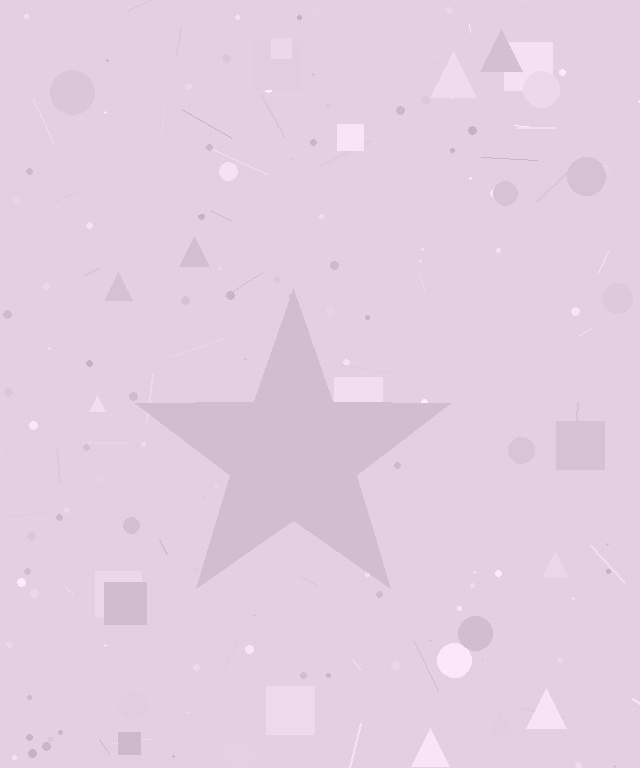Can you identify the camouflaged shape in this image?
The camouflaged shape is a star.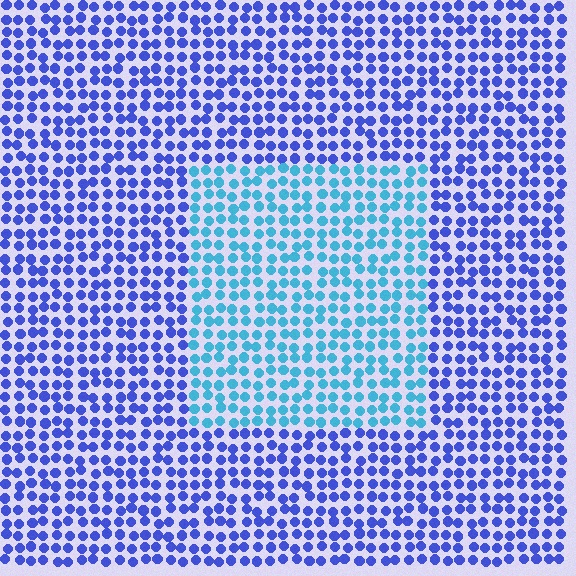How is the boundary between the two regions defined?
The boundary is defined purely by a slight shift in hue (about 41 degrees). Spacing, size, and orientation are identical on both sides.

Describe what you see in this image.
The image is filled with small blue elements in a uniform arrangement. A rectangle-shaped region is visible where the elements are tinted to a slightly different hue, forming a subtle color boundary.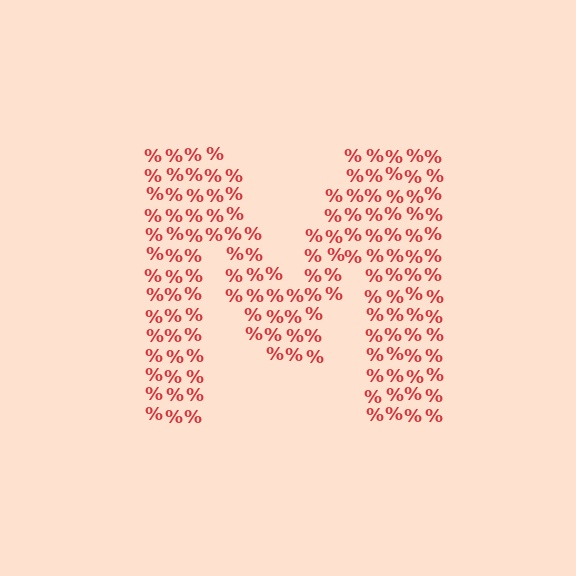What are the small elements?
The small elements are percent signs.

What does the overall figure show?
The overall figure shows the letter M.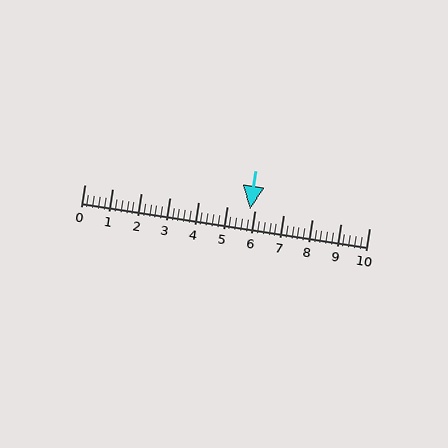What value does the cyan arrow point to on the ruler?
The cyan arrow points to approximately 5.8.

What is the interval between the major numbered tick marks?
The major tick marks are spaced 1 units apart.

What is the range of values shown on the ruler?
The ruler shows values from 0 to 10.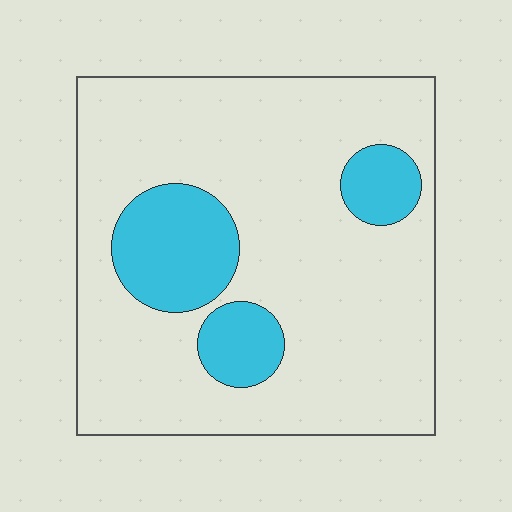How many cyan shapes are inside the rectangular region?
3.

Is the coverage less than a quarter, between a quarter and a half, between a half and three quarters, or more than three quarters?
Less than a quarter.